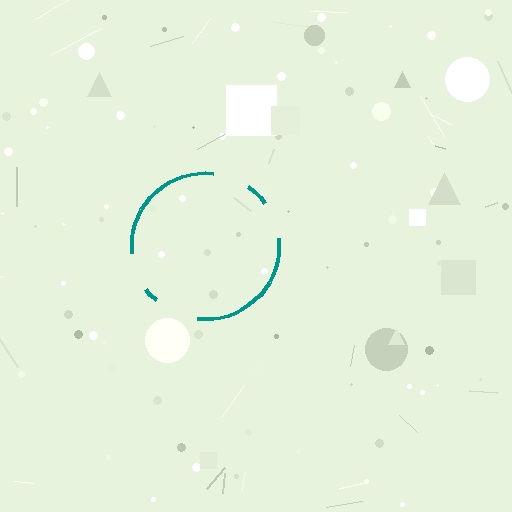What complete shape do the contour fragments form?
The contour fragments form a circle.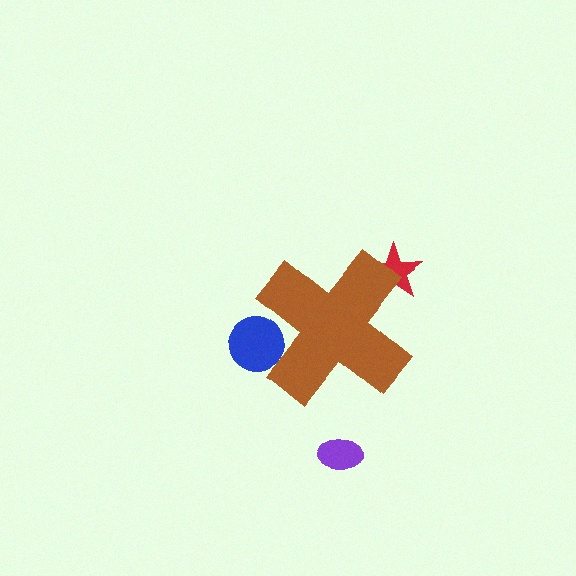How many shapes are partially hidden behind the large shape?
2 shapes are partially hidden.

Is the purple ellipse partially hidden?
No, the purple ellipse is fully visible.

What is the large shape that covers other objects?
A brown cross.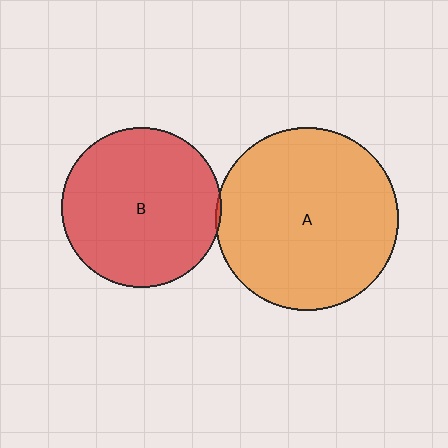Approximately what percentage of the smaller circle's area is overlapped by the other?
Approximately 5%.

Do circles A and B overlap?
Yes.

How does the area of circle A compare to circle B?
Approximately 1.3 times.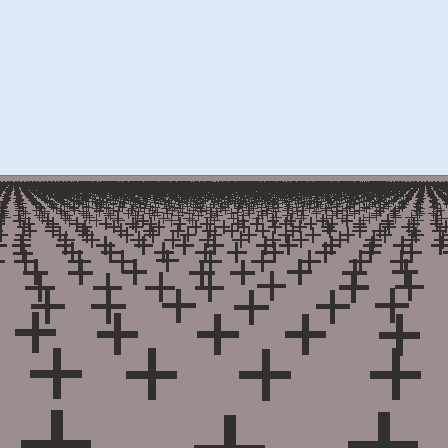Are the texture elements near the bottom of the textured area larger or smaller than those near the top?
Larger. Near the bottom, elements are closer to the viewer and appear at a bigger on-screen size.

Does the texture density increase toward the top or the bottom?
Density increases toward the top.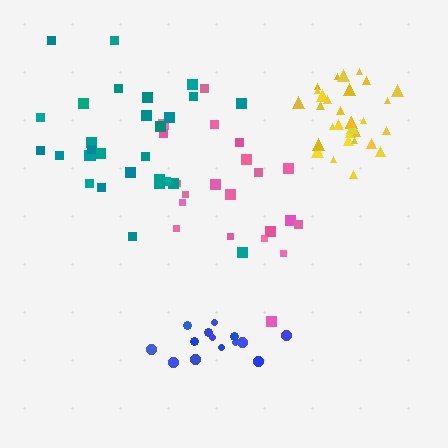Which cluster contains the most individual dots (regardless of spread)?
Yellow (31).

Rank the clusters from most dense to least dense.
yellow, blue, teal, pink.